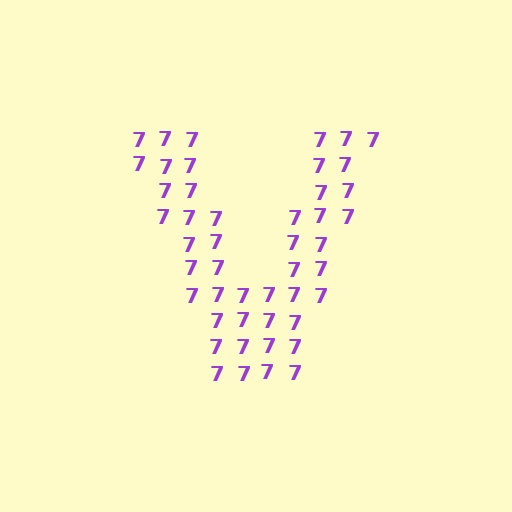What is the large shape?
The large shape is the letter V.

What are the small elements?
The small elements are digit 7's.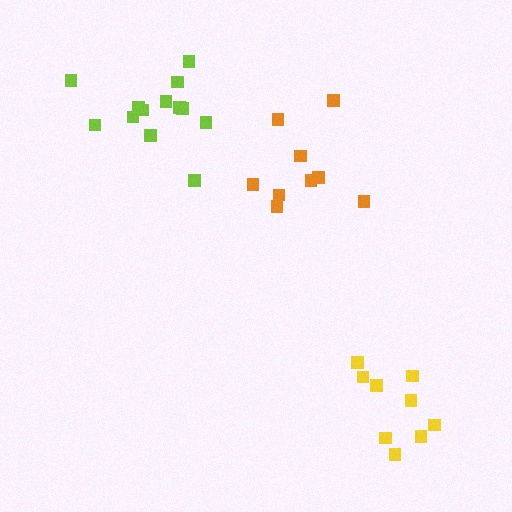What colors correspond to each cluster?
The clusters are colored: lime, yellow, orange.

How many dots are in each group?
Group 1: 13 dots, Group 2: 9 dots, Group 3: 9 dots (31 total).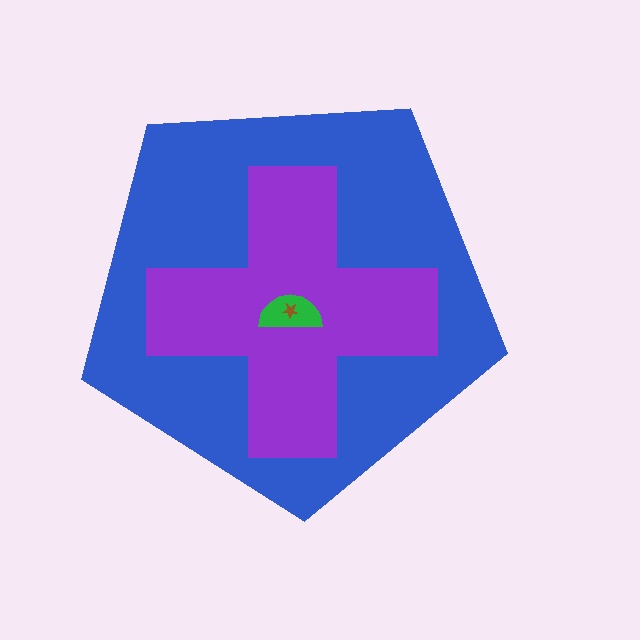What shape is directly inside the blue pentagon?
The purple cross.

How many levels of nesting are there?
4.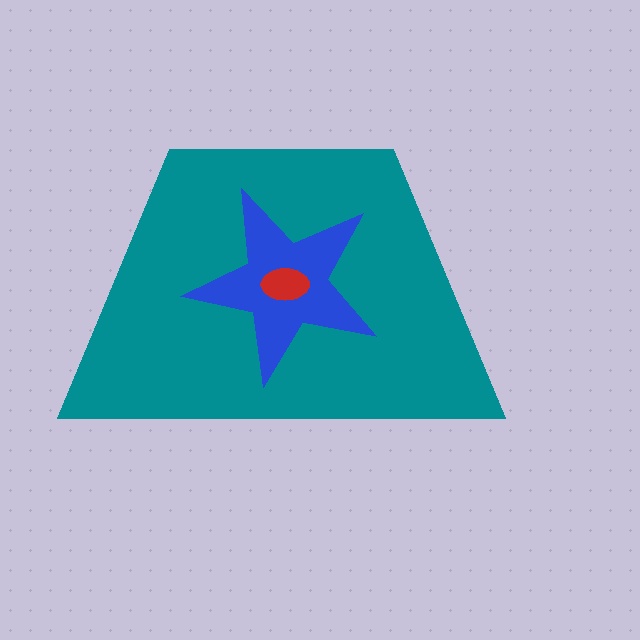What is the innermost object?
The red ellipse.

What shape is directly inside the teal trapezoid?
The blue star.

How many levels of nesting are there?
3.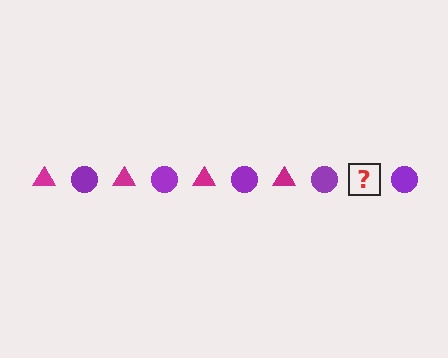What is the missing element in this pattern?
The missing element is a magenta triangle.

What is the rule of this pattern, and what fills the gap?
The rule is that the pattern alternates between magenta triangle and purple circle. The gap should be filled with a magenta triangle.